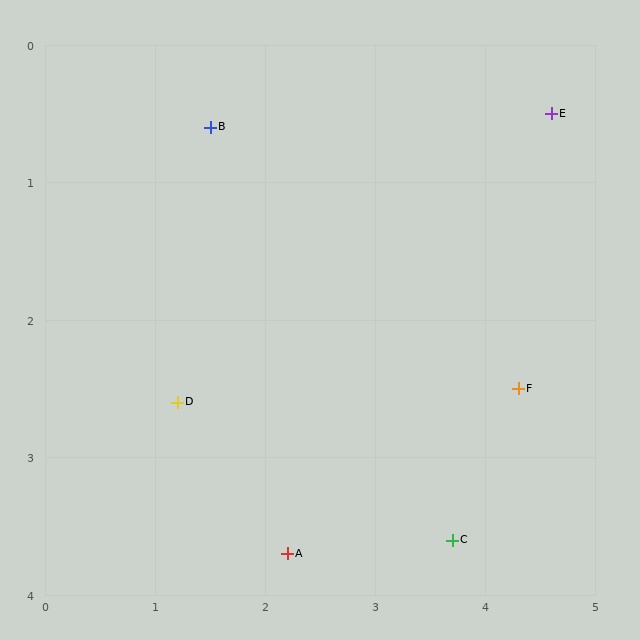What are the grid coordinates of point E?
Point E is at approximately (4.6, 0.5).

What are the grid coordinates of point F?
Point F is at approximately (4.3, 2.5).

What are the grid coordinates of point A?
Point A is at approximately (2.2, 3.7).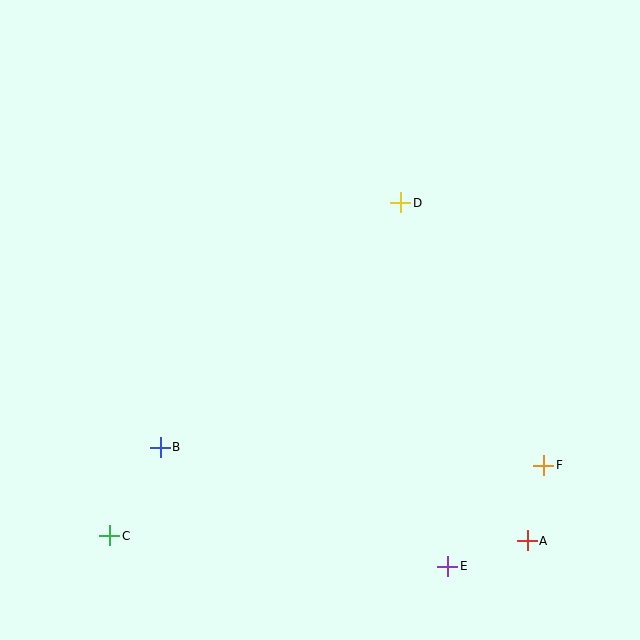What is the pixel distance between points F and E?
The distance between F and E is 139 pixels.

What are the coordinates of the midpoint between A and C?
The midpoint between A and C is at (319, 538).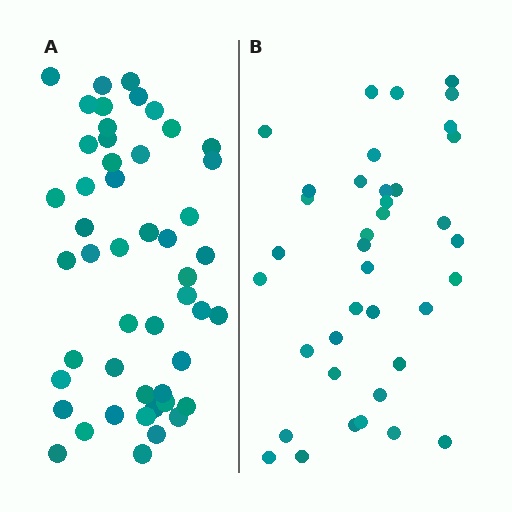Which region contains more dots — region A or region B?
Region A (the left region) has more dots.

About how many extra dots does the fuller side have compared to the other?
Region A has roughly 12 or so more dots than region B.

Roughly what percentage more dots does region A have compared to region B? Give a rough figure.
About 30% more.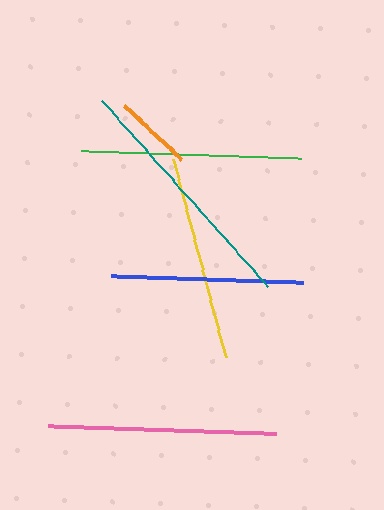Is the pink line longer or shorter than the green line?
The pink line is longer than the green line.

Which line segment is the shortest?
The orange line is the shortest at approximately 78 pixels.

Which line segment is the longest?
The teal line is the longest at approximately 248 pixels.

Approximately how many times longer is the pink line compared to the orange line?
The pink line is approximately 2.9 times the length of the orange line.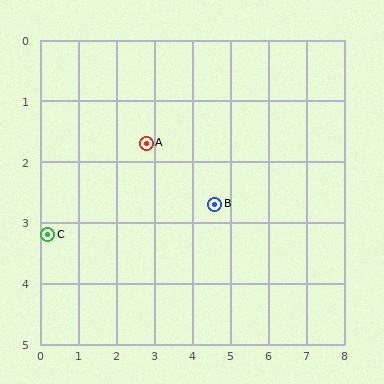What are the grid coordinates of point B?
Point B is at approximately (4.6, 2.7).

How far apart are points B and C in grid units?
Points B and C are about 4.4 grid units apart.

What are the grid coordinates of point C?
Point C is at approximately (0.2, 3.2).